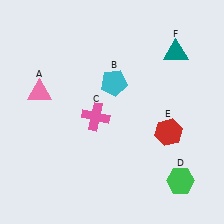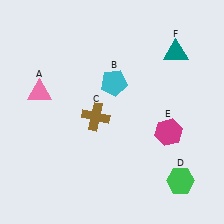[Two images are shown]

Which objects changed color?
C changed from pink to brown. E changed from red to magenta.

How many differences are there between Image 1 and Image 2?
There are 2 differences between the two images.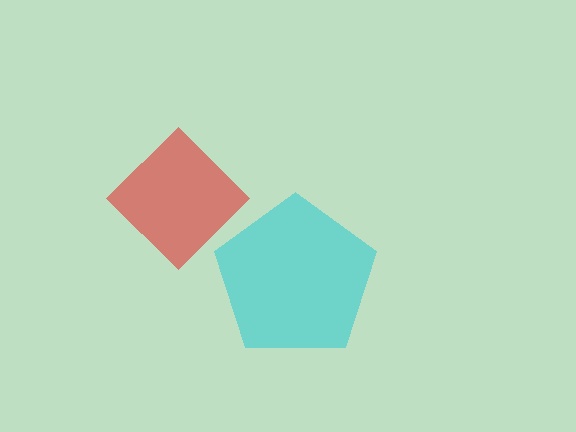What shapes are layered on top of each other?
The layered shapes are: a cyan pentagon, a red diamond.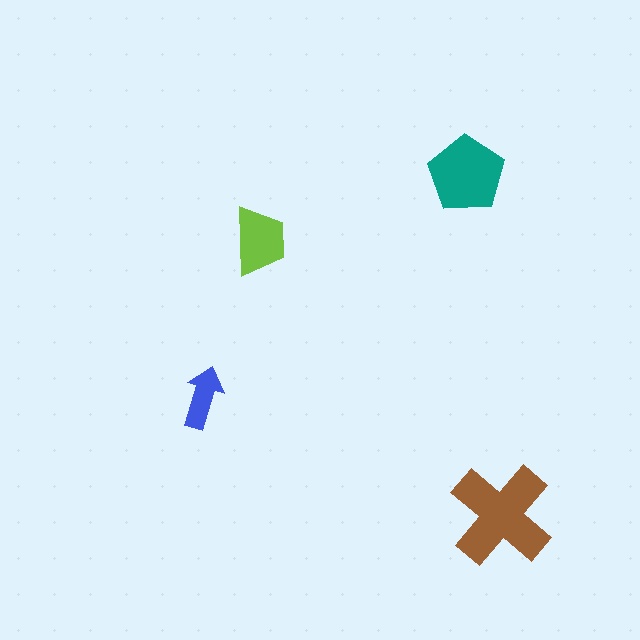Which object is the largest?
The brown cross.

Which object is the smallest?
The blue arrow.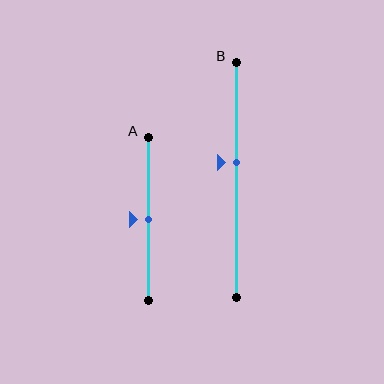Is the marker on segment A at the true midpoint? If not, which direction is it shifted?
Yes, the marker on segment A is at the true midpoint.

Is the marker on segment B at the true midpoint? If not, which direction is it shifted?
No, the marker on segment B is shifted upward by about 7% of the segment length.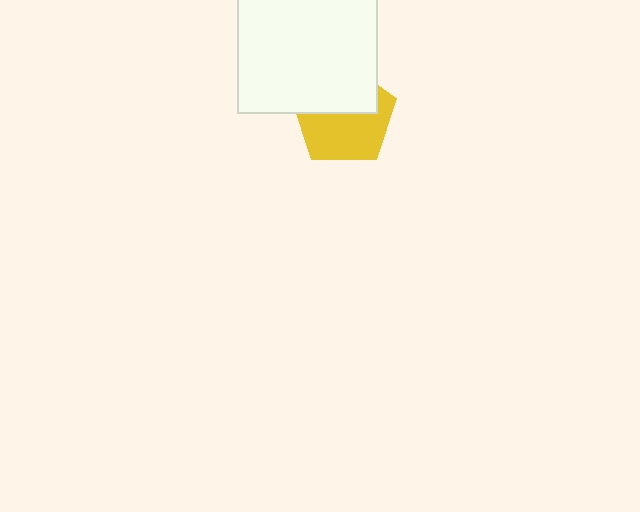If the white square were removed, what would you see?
You would see the complete yellow pentagon.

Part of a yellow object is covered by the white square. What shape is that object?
It is a pentagon.